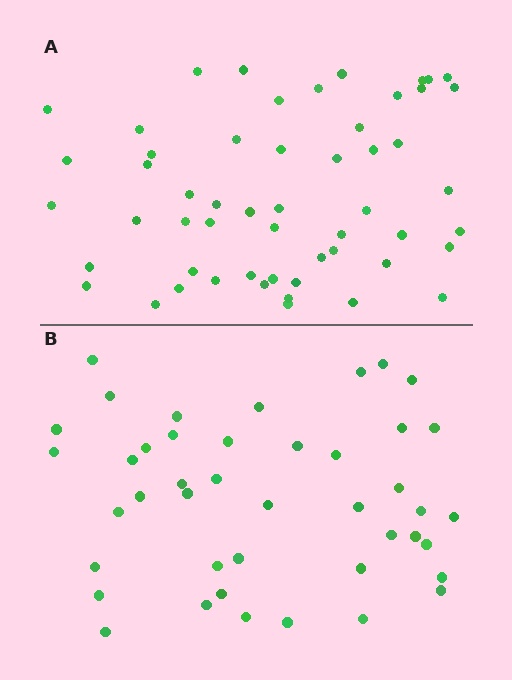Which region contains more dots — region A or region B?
Region A (the top region) has more dots.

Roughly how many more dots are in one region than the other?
Region A has roughly 12 or so more dots than region B.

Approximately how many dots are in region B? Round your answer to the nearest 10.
About 40 dots. (The exact count is 43, which rounds to 40.)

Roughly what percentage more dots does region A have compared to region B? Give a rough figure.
About 25% more.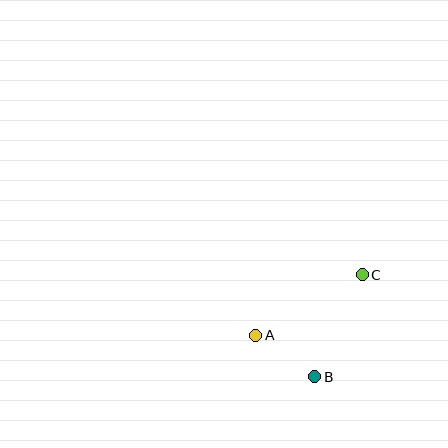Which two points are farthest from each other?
Points A and C are farthest from each other.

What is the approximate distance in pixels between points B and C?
The distance between B and C is approximately 112 pixels.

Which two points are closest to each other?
Points A and B are closest to each other.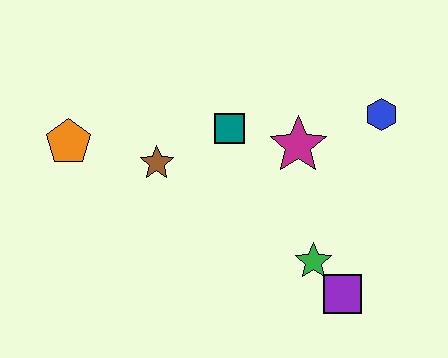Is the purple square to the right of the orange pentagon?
Yes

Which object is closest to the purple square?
The green star is closest to the purple square.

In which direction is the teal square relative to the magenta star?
The teal square is to the left of the magenta star.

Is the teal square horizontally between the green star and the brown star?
Yes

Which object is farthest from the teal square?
The purple square is farthest from the teal square.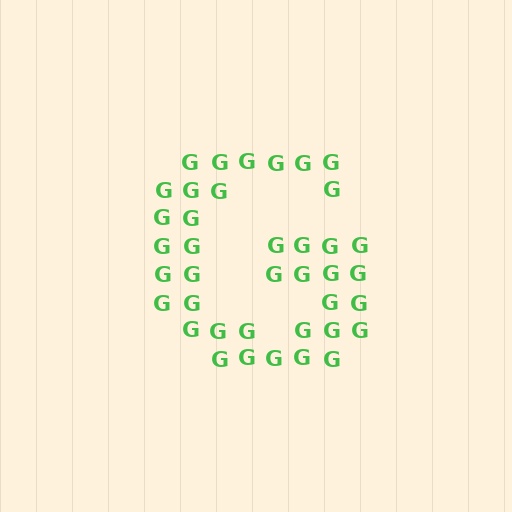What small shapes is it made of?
It is made of small letter G's.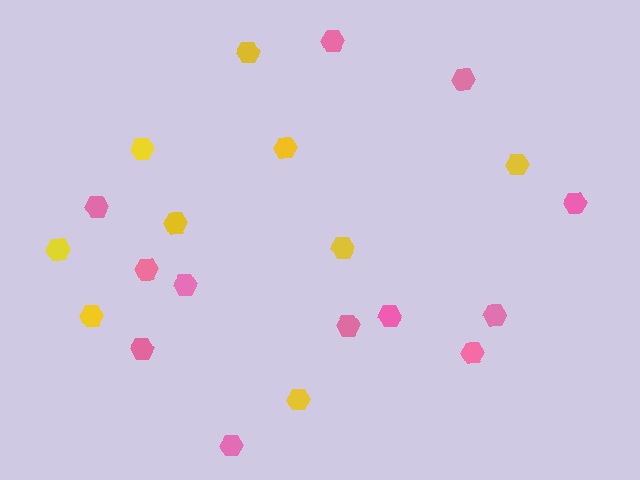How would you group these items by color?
There are 2 groups: one group of pink hexagons (12) and one group of yellow hexagons (9).